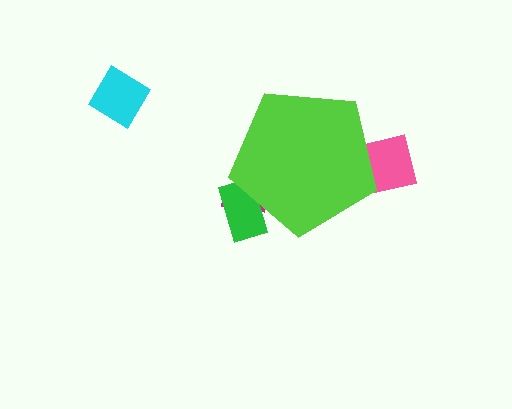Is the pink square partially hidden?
Yes, the pink square is partially hidden behind the lime pentagon.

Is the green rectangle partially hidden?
Yes, the green rectangle is partially hidden behind the lime pentagon.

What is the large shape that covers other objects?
A lime pentagon.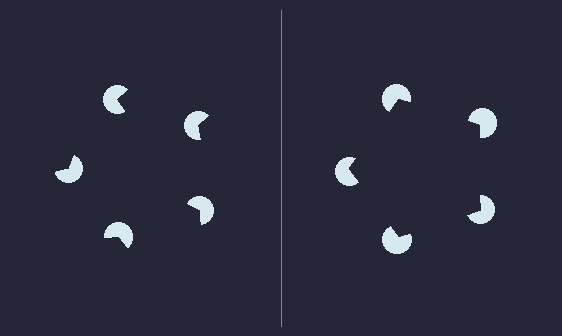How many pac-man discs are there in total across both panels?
10 — 5 on each side.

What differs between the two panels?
The pac-man discs are positioned identically on both sides; only the wedge orientations differ. On the right they align to a pentagon; on the left they are misaligned.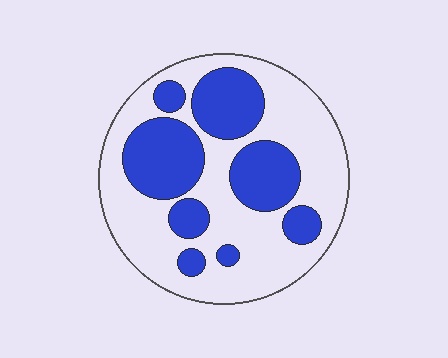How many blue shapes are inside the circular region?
8.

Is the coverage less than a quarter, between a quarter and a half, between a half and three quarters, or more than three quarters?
Between a quarter and a half.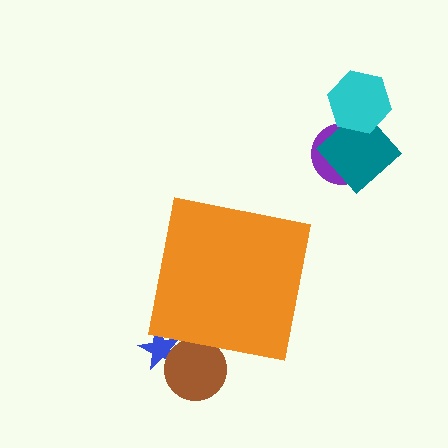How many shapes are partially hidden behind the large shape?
2 shapes are partially hidden.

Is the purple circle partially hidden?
No, the purple circle is fully visible.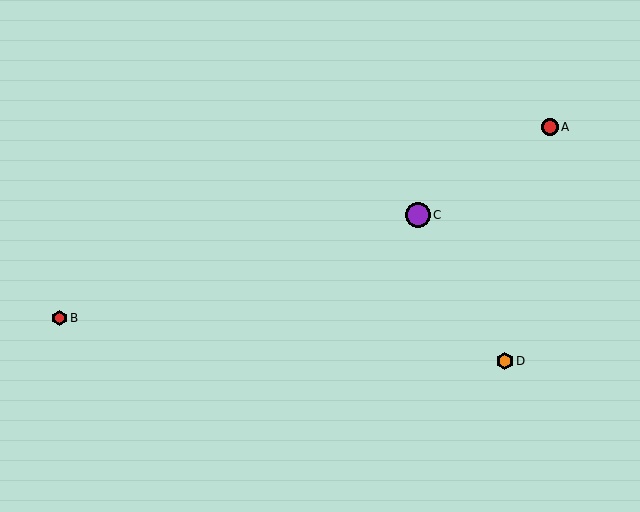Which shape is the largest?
The purple circle (labeled C) is the largest.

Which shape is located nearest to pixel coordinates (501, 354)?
The orange hexagon (labeled D) at (505, 361) is nearest to that location.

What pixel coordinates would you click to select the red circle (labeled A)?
Click at (550, 127) to select the red circle A.